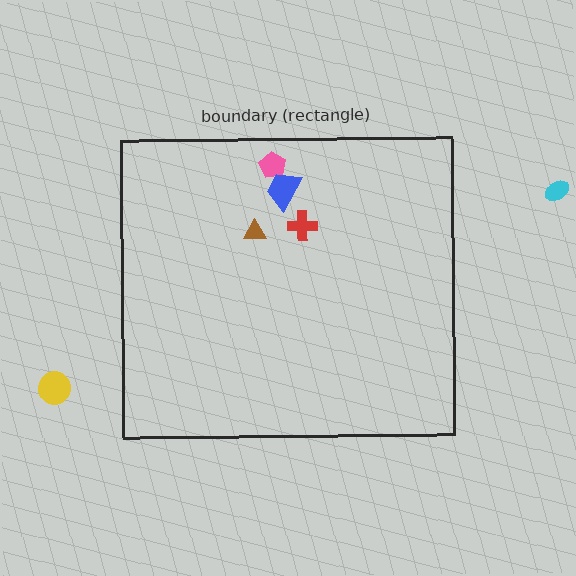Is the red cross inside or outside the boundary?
Inside.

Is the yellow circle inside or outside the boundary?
Outside.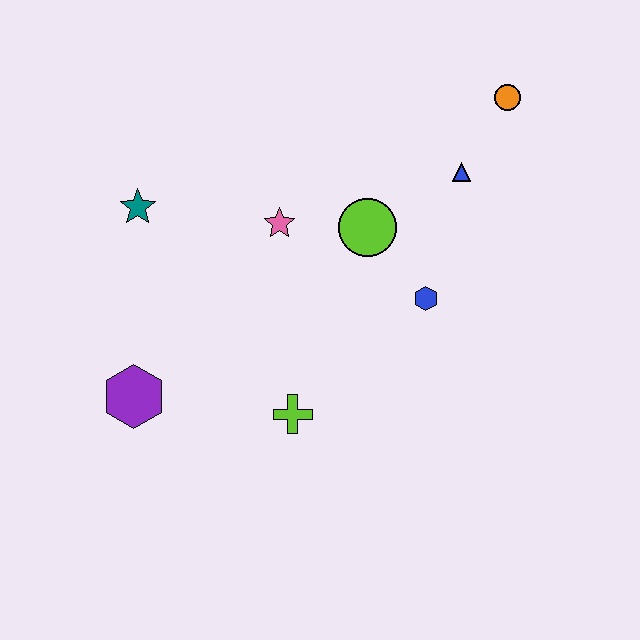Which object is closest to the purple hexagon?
The lime cross is closest to the purple hexagon.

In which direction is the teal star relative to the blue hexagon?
The teal star is to the left of the blue hexagon.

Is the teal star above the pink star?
Yes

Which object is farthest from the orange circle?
The purple hexagon is farthest from the orange circle.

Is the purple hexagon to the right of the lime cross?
No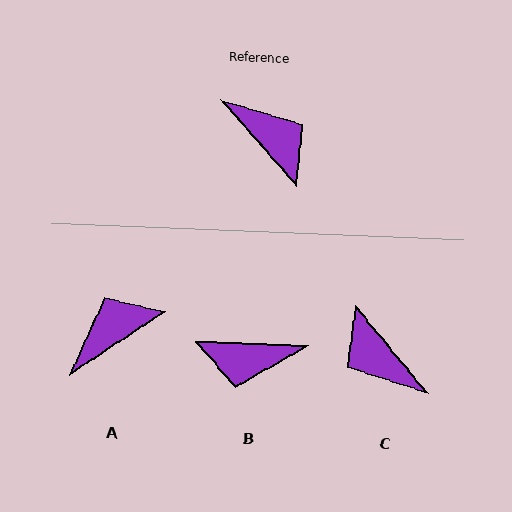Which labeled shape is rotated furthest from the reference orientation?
C, about 178 degrees away.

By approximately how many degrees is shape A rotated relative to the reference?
Approximately 82 degrees counter-clockwise.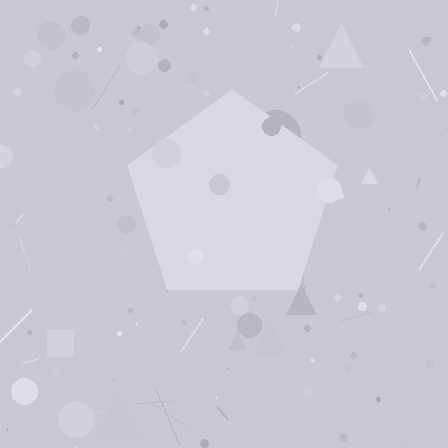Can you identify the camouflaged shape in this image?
The camouflaged shape is a pentagon.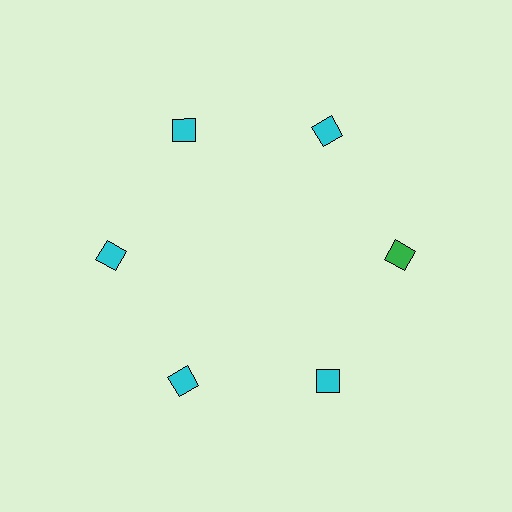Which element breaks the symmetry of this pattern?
The green diamond at roughly the 3 o'clock position breaks the symmetry. All other shapes are cyan diamonds.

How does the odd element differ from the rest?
It has a different color: green instead of cyan.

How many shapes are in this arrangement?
There are 6 shapes arranged in a ring pattern.